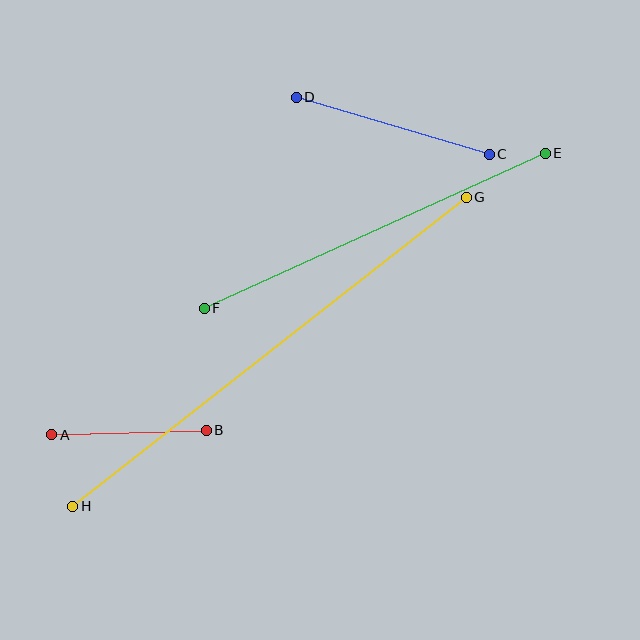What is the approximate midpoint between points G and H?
The midpoint is at approximately (269, 352) pixels.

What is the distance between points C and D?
The distance is approximately 201 pixels.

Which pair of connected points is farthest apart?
Points G and H are farthest apart.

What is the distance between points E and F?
The distance is approximately 374 pixels.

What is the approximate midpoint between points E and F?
The midpoint is at approximately (375, 231) pixels.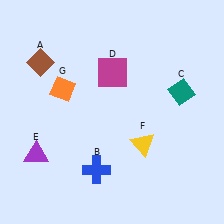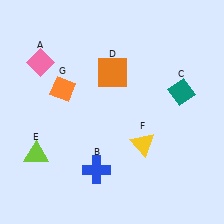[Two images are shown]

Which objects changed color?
A changed from brown to pink. D changed from magenta to orange. E changed from purple to lime.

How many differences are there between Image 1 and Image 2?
There are 3 differences between the two images.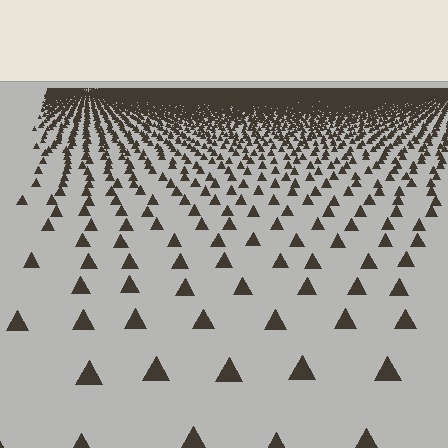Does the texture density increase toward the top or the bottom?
Density increases toward the top.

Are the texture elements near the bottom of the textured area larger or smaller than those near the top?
Larger. Near the bottom, elements are closer to the viewer and appear at a bigger on-screen size.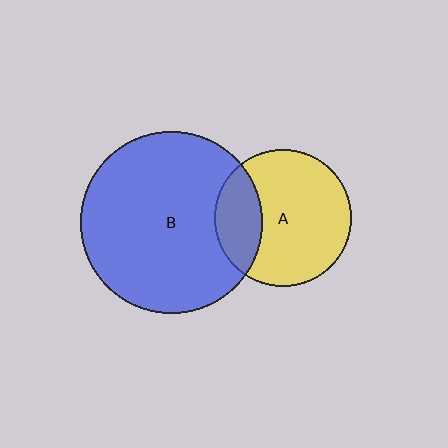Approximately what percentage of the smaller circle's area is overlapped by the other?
Approximately 25%.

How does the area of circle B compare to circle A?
Approximately 1.8 times.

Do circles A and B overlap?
Yes.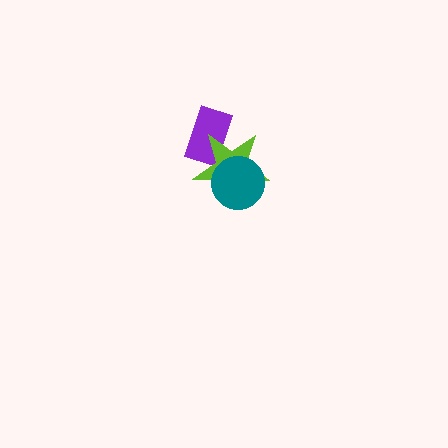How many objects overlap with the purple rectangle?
1 object overlaps with the purple rectangle.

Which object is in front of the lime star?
The teal circle is in front of the lime star.